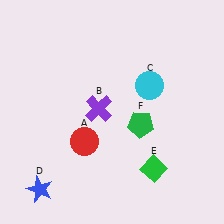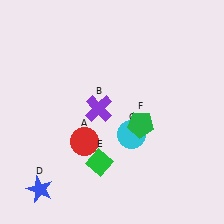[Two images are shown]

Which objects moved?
The objects that moved are: the cyan circle (C), the green diamond (E).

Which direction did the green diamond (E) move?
The green diamond (E) moved left.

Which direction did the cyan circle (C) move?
The cyan circle (C) moved down.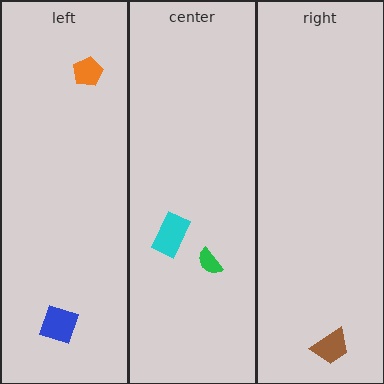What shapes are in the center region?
The green semicircle, the cyan rectangle.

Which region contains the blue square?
The left region.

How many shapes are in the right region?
1.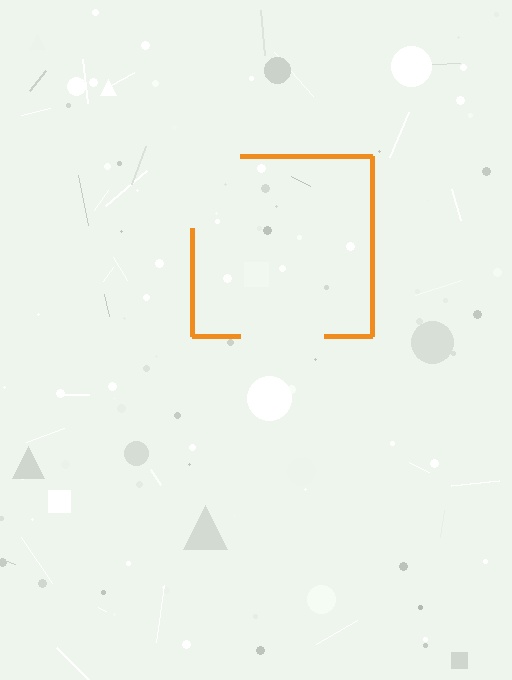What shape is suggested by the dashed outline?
The dashed outline suggests a square.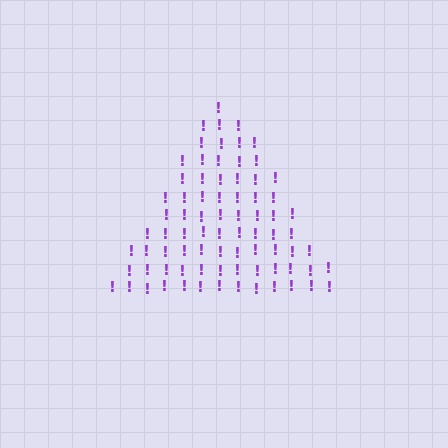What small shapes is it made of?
It is made of small exclamation marks.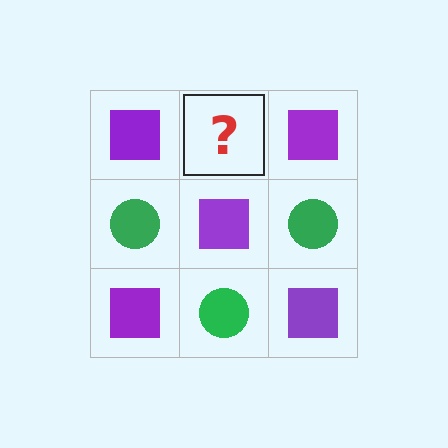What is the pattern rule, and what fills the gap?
The rule is that it alternates purple square and green circle in a checkerboard pattern. The gap should be filled with a green circle.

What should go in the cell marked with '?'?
The missing cell should contain a green circle.